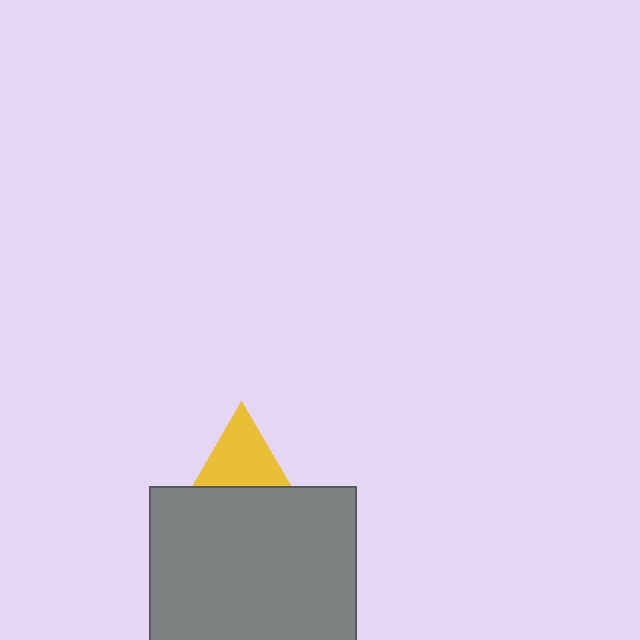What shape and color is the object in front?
The object in front is a gray square.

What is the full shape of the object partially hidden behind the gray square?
The partially hidden object is a yellow triangle.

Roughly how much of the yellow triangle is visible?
About half of it is visible (roughly 51%).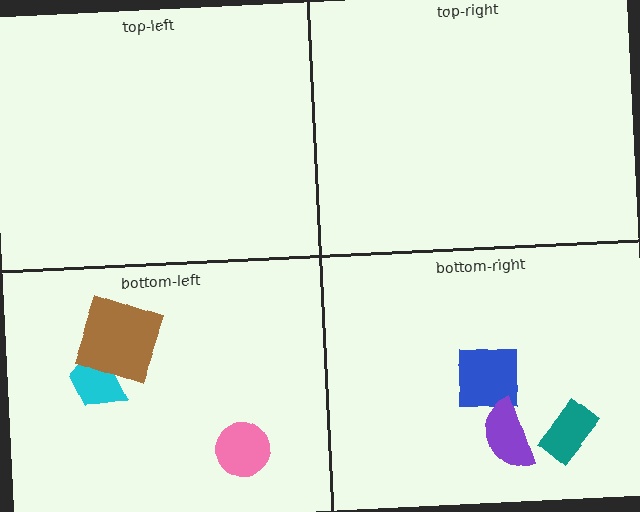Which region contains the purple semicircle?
The bottom-right region.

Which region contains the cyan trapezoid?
The bottom-left region.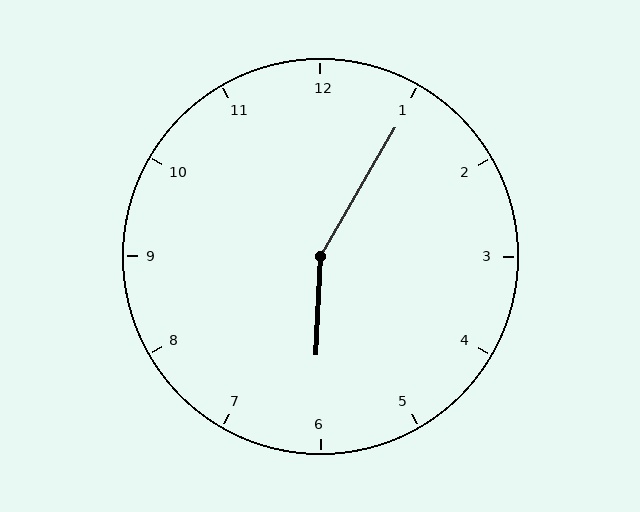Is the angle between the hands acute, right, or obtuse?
It is obtuse.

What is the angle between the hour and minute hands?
Approximately 152 degrees.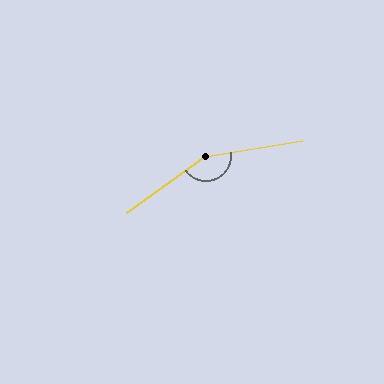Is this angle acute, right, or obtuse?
It is obtuse.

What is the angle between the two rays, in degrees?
Approximately 153 degrees.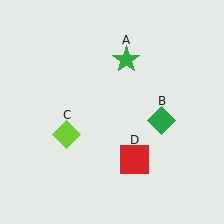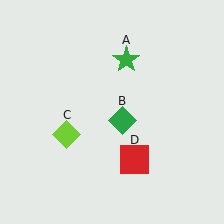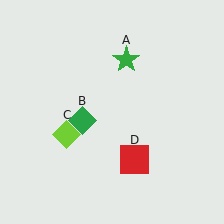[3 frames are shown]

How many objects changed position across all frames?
1 object changed position: green diamond (object B).